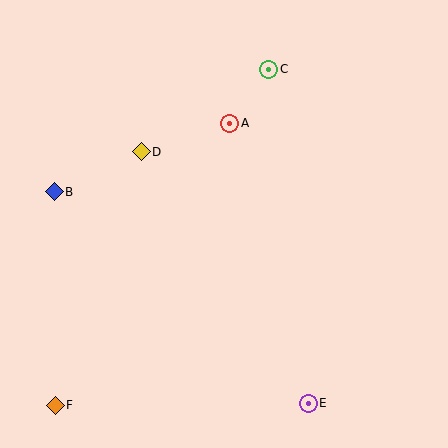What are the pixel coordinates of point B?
Point B is at (54, 192).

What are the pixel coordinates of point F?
Point F is at (55, 405).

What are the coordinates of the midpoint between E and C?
The midpoint between E and C is at (289, 236).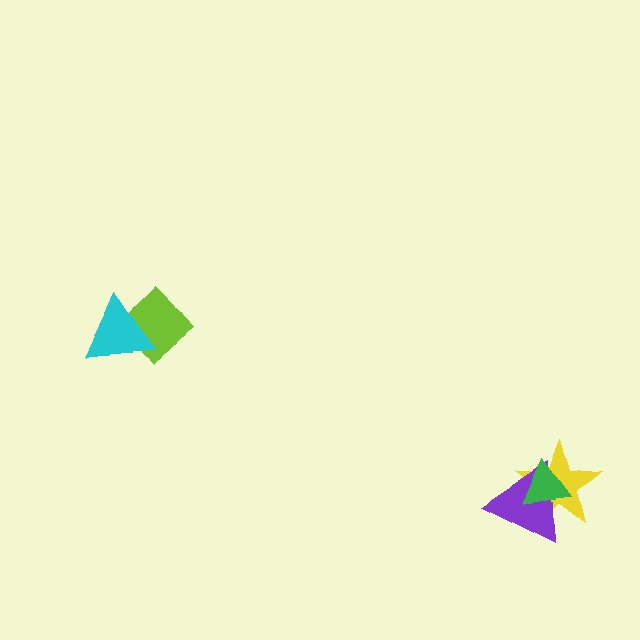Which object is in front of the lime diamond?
The cyan triangle is in front of the lime diamond.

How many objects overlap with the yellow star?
2 objects overlap with the yellow star.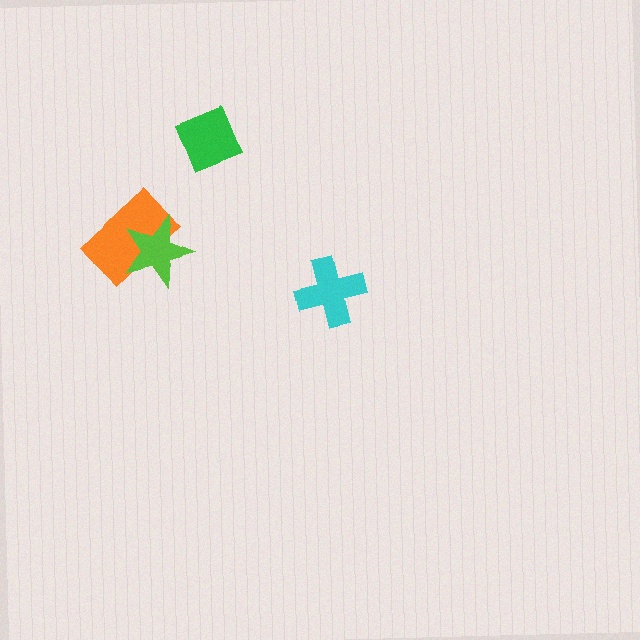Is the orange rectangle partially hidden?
Yes, it is partially covered by another shape.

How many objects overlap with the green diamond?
0 objects overlap with the green diamond.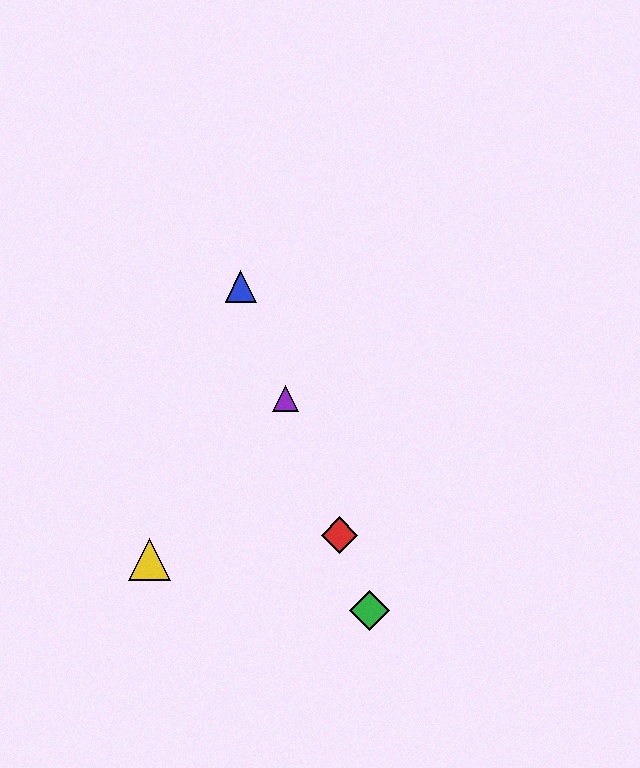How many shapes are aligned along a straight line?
4 shapes (the red diamond, the blue triangle, the green diamond, the purple triangle) are aligned along a straight line.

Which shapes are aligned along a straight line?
The red diamond, the blue triangle, the green diamond, the purple triangle are aligned along a straight line.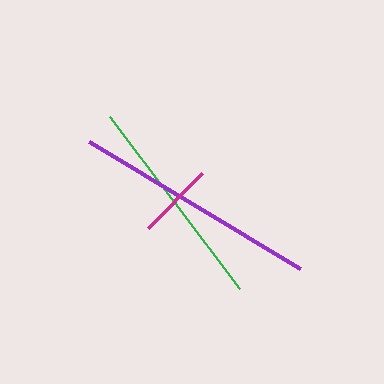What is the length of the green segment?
The green segment is approximately 216 pixels long.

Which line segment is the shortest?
The magenta line is the shortest at approximately 78 pixels.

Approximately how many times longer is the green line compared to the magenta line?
The green line is approximately 2.8 times the length of the magenta line.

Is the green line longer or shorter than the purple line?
The purple line is longer than the green line.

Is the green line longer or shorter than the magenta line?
The green line is longer than the magenta line.